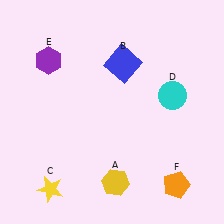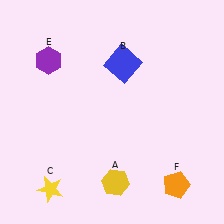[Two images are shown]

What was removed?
The cyan circle (D) was removed in Image 2.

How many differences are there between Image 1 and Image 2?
There is 1 difference between the two images.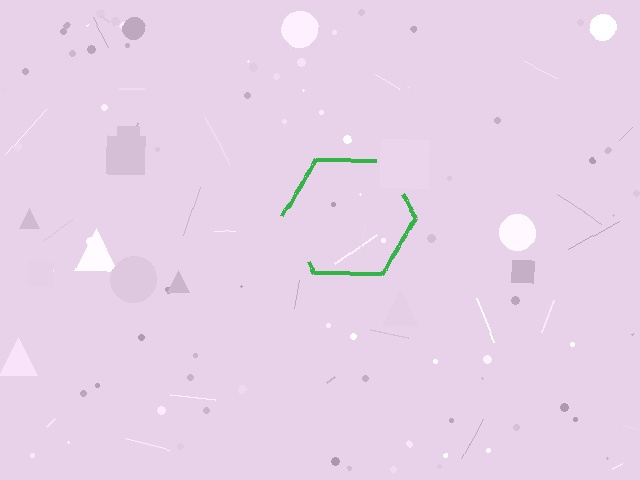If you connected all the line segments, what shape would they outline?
They would outline a hexagon.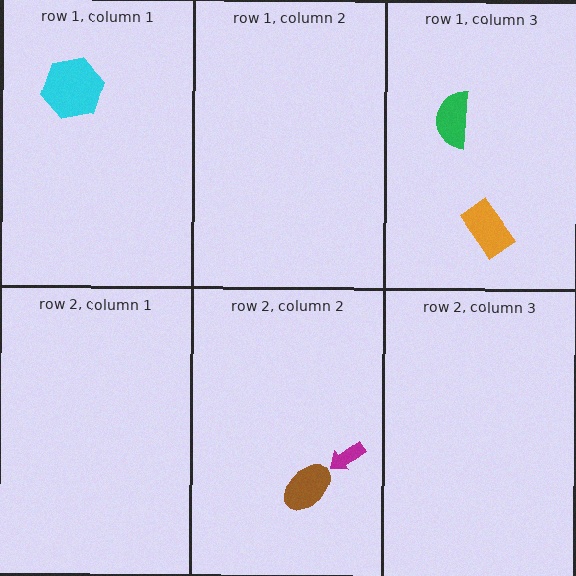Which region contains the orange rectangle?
The row 1, column 3 region.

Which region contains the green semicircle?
The row 1, column 3 region.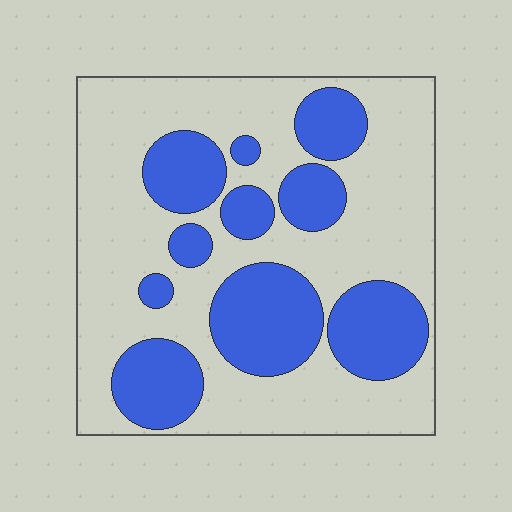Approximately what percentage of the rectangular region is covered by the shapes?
Approximately 35%.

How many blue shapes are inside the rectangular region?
10.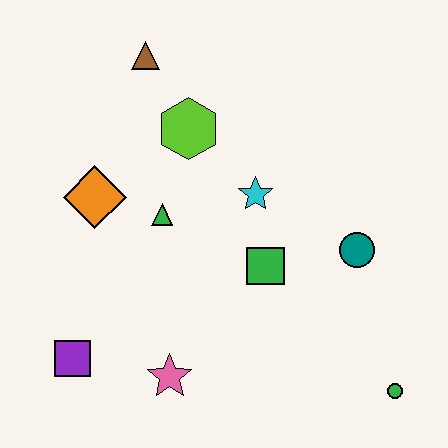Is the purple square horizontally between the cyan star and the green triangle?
No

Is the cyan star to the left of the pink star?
No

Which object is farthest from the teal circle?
The purple square is farthest from the teal circle.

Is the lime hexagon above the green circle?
Yes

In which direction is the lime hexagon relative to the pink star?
The lime hexagon is above the pink star.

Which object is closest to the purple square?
The pink star is closest to the purple square.